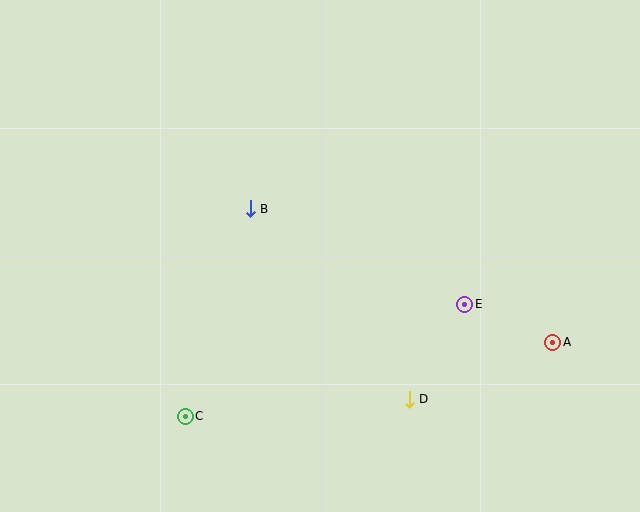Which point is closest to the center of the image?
Point B at (250, 209) is closest to the center.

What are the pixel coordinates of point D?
Point D is at (409, 399).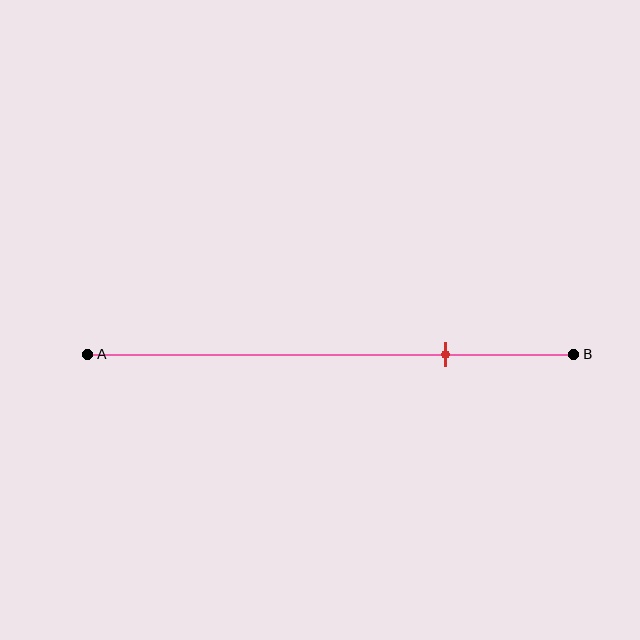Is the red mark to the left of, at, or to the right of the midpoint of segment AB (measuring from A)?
The red mark is to the right of the midpoint of segment AB.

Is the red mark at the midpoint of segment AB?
No, the mark is at about 75% from A, not at the 50% midpoint.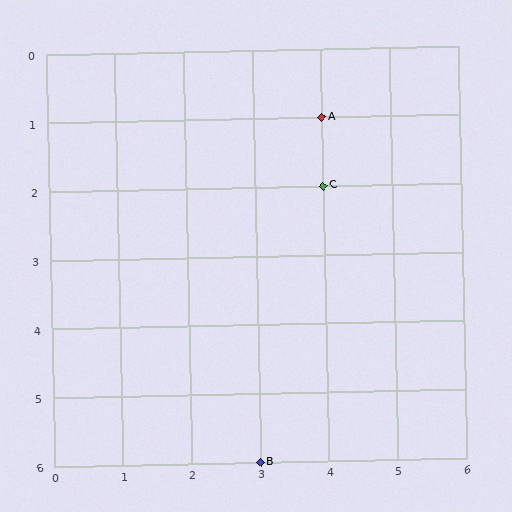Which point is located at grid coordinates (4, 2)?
Point C is at (4, 2).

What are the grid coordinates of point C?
Point C is at grid coordinates (4, 2).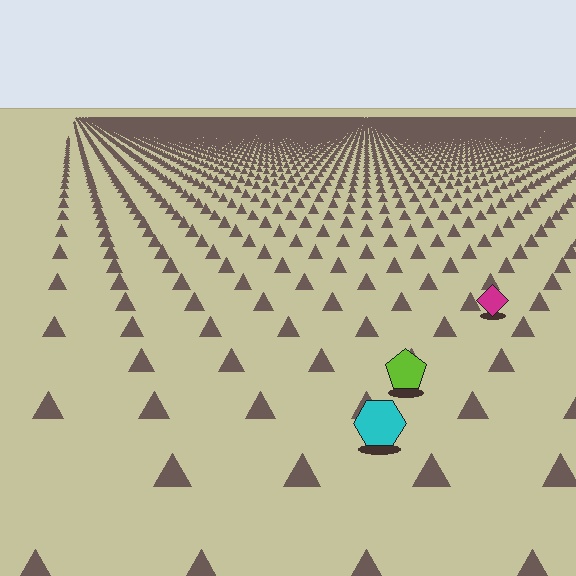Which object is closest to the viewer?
The cyan hexagon is closest. The texture marks near it are larger and more spread out.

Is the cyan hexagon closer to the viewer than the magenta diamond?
Yes. The cyan hexagon is closer — you can tell from the texture gradient: the ground texture is coarser near it.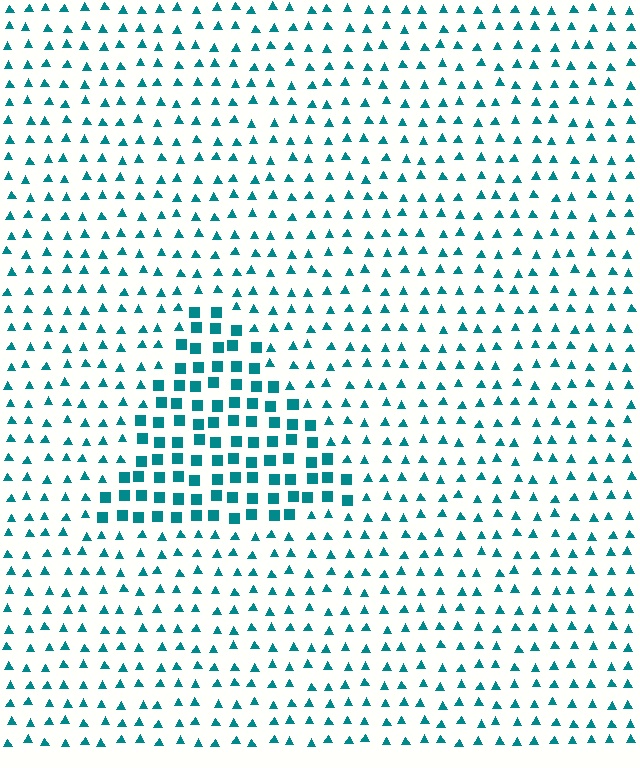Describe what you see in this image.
The image is filled with small teal elements arranged in a uniform grid. A triangle-shaped region contains squares, while the surrounding area contains triangles. The boundary is defined purely by the change in element shape.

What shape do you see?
I see a triangle.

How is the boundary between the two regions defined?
The boundary is defined by a change in element shape: squares inside vs. triangles outside. All elements share the same color and spacing.